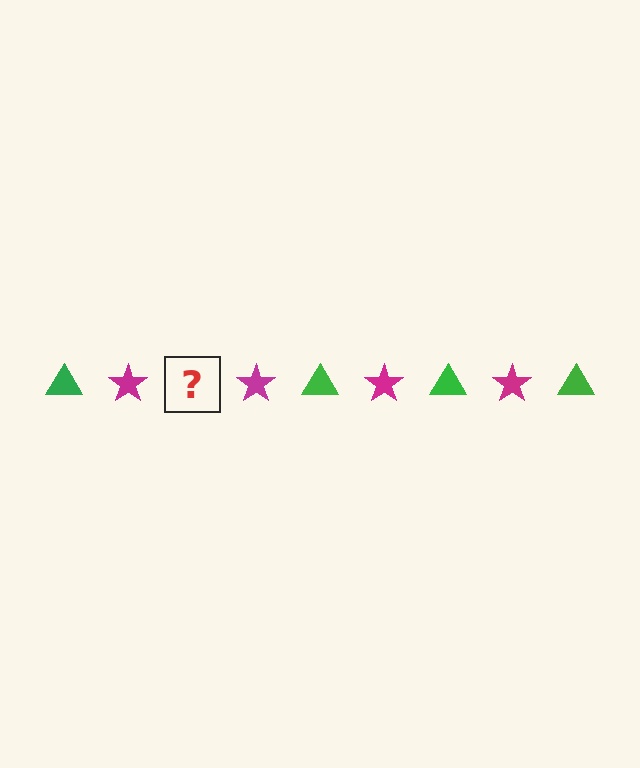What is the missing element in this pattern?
The missing element is a green triangle.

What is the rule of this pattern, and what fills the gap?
The rule is that the pattern alternates between green triangle and magenta star. The gap should be filled with a green triangle.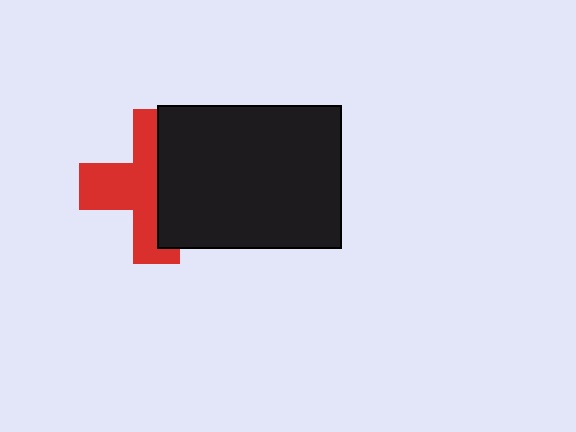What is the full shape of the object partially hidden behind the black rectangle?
The partially hidden object is a red cross.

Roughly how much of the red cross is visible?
About half of it is visible (roughly 54%).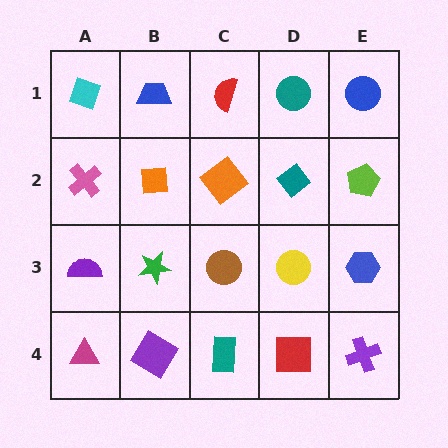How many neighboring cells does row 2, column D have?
4.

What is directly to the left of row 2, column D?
An orange diamond.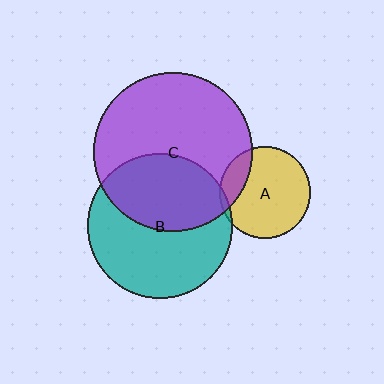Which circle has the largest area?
Circle C (purple).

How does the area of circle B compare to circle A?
Approximately 2.5 times.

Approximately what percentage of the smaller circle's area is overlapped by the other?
Approximately 20%.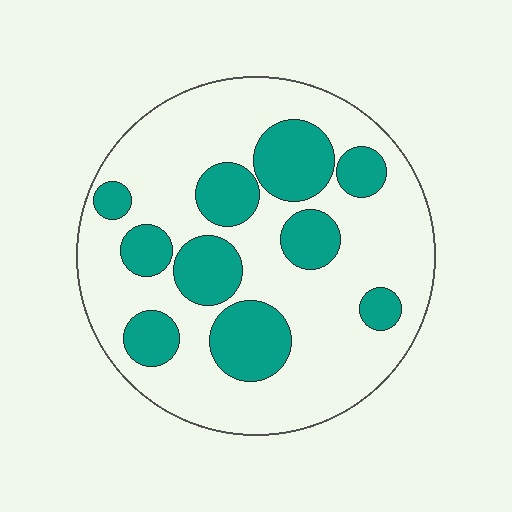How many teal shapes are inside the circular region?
10.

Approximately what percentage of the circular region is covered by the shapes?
Approximately 30%.